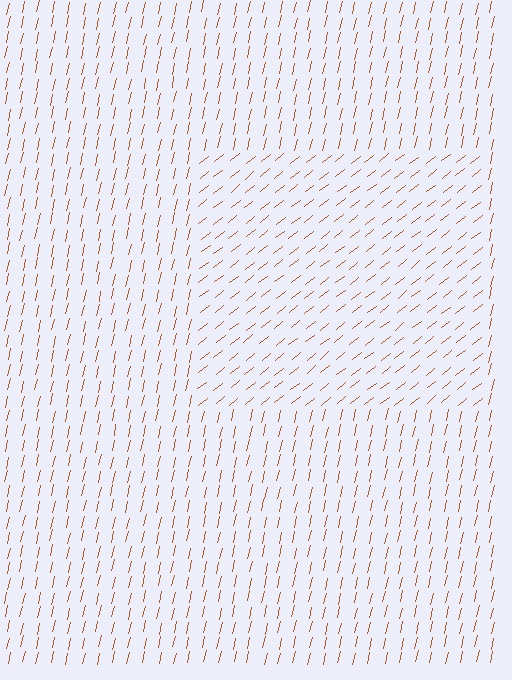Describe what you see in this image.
The image is filled with small brown line segments. A rectangle region in the image has lines oriented differently from the surrounding lines, creating a visible texture boundary.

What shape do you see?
I see a rectangle.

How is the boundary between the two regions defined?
The boundary is defined purely by a change in line orientation (approximately 39 degrees difference). All lines are the same color and thickness.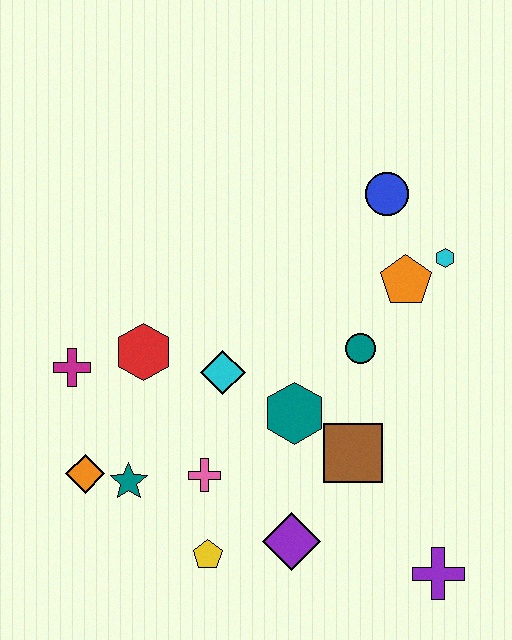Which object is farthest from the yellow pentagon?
The blue circle is farthest from the yellow pentagon.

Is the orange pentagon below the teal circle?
No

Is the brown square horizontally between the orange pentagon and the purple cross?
No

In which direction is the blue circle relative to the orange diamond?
The blue circle is to the right of the orange diamond.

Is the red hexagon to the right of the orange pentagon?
No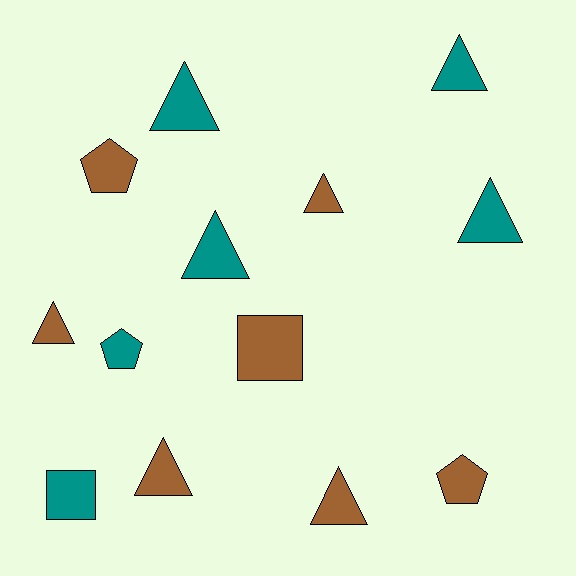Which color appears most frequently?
Brown, with 7 objects.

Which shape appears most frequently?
Triangle, with 8 objects.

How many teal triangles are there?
There are 4 teal triangles.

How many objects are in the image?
There are 13 objects.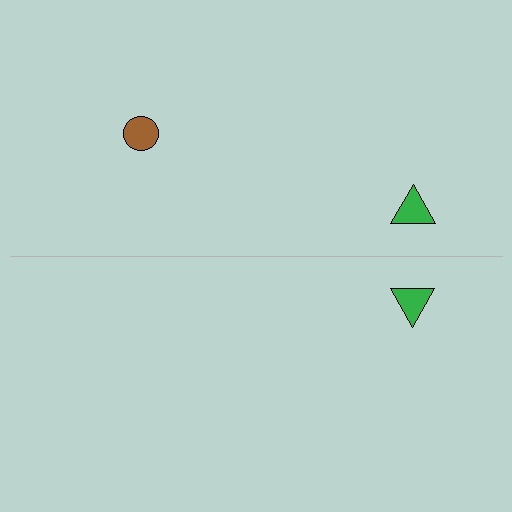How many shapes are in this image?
There are 3 shapes in this image.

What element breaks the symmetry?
A brown circle is missing from the bottom side.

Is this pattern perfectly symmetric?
No, the pattern is not perfectly symmetric. A brown circle is missing from the bottom side.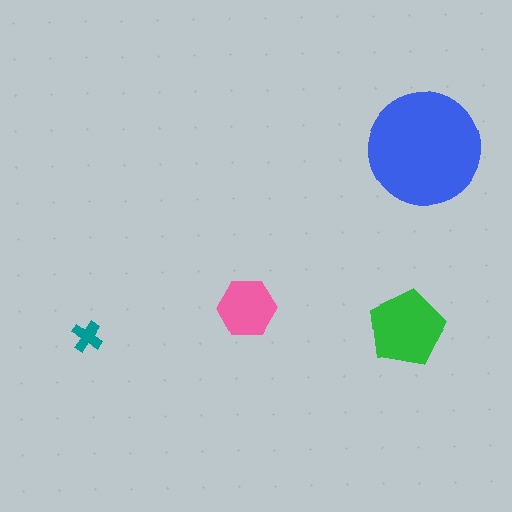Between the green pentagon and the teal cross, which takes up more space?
The green pentagon.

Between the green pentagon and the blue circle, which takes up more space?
The blue circle.